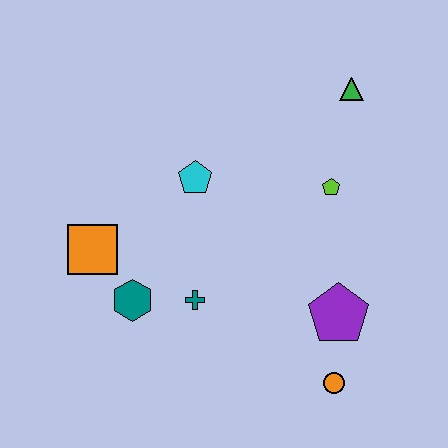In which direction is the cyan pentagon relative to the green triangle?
The cyan pentagon is to the left of the green triangle.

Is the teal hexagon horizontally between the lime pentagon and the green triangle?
No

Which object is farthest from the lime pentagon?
The orange square is farthest from the lime pentagon.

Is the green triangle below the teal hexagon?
No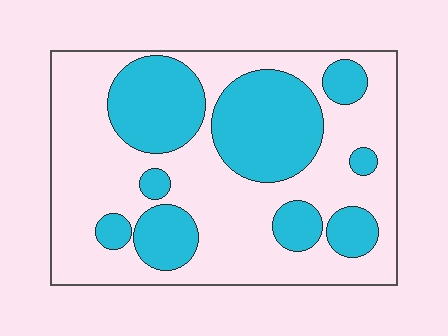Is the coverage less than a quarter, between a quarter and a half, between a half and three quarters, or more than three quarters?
Between a quarter and a half.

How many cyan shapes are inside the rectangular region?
9.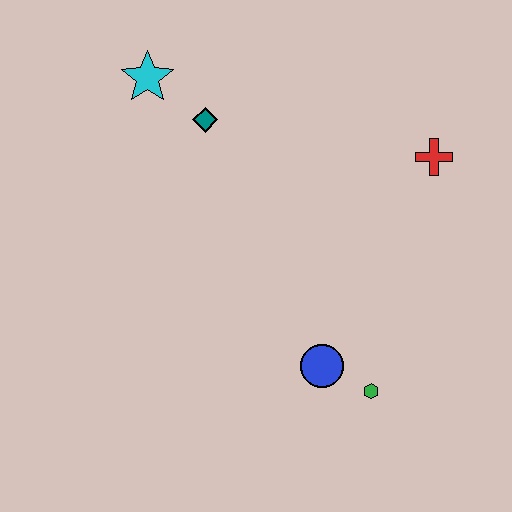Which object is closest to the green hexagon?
The blue circle is closest to the green hexagon.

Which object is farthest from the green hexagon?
The cyan star is farthest from the green hexagon.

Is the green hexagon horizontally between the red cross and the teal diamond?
Yes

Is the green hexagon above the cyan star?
No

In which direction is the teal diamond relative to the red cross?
The teal diamond is to the left of the red cross.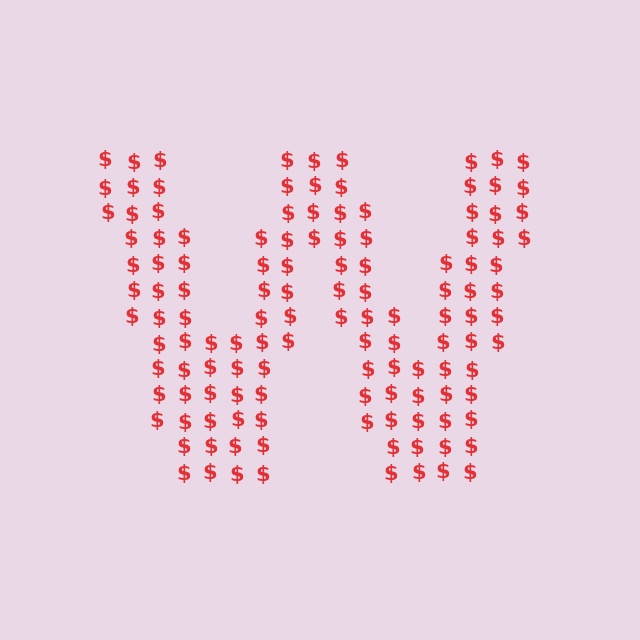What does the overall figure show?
The overall figure shows the letter W.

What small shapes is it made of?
It is made of small dollar signs.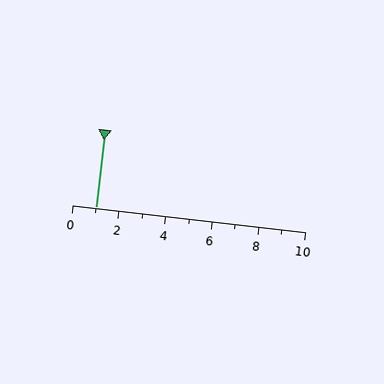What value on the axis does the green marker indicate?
The marker indicates approximately 1.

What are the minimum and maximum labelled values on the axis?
The axis runs from 0 to 10.